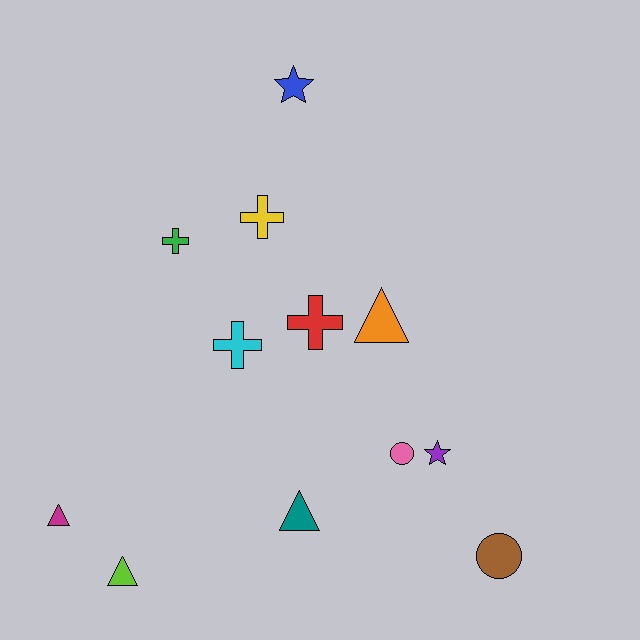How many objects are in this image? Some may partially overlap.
There are 12 objects.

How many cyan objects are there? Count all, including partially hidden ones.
There is 1 cyan object.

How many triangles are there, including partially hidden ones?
There are 4 triangles.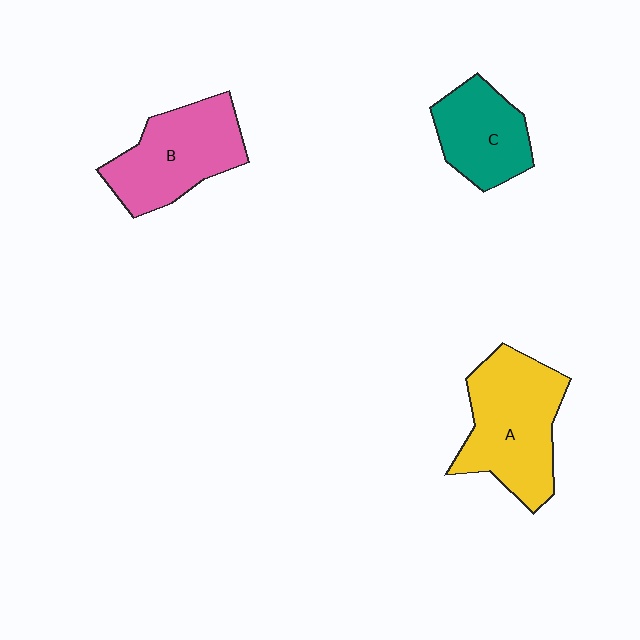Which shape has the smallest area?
Shape C (teal).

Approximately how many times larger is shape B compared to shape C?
Approximately 1.3 times.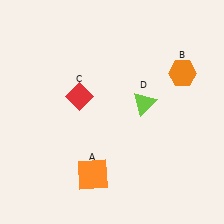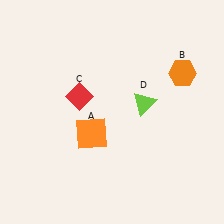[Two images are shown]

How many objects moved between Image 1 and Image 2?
1 object moved between the two images.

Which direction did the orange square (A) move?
The orange square (A) moved up.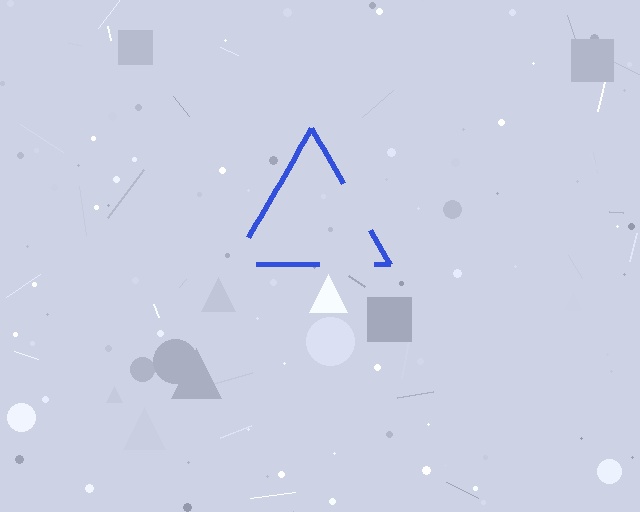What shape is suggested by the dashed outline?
The dashed outline suggests a triangle.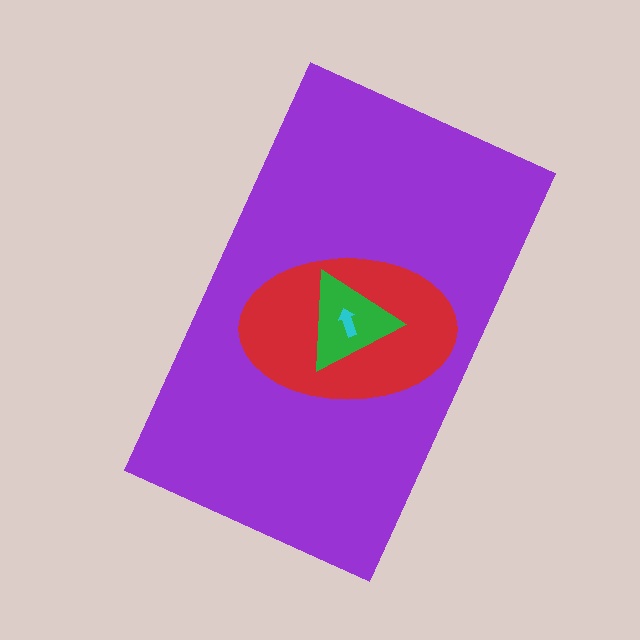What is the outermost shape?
The purple rectangle.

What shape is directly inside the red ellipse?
The green triangle.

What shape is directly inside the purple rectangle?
The red ellipse.